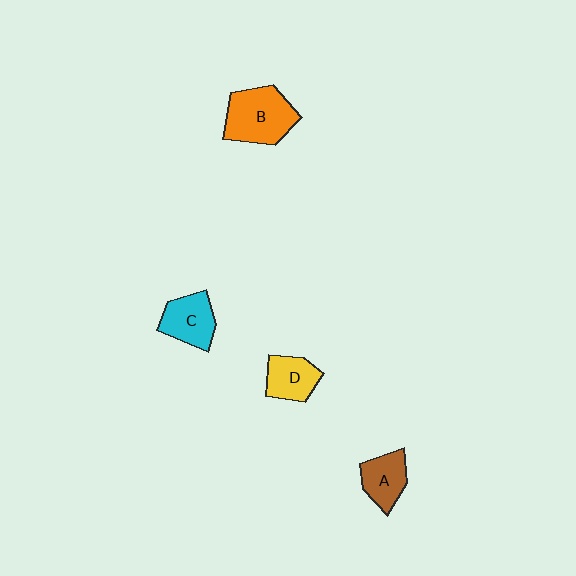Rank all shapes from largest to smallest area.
From largest to smallest: B (orange), C (cyan), A (brown), D (yellow).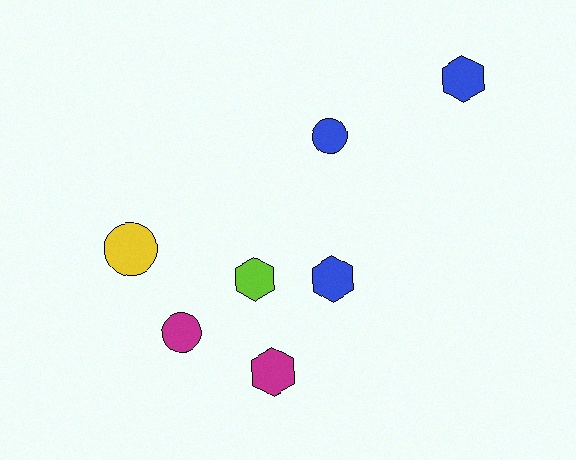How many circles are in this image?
There are 3 circles.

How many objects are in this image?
There are 7 objects.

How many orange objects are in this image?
There are no orange objects.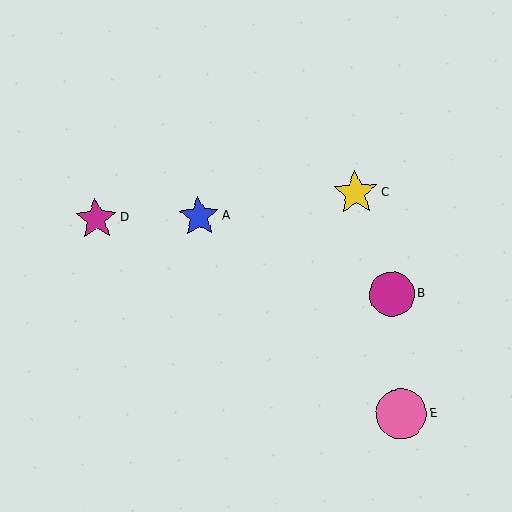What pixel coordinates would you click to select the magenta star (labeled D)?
Click at (96, 219) to select the magenta star D.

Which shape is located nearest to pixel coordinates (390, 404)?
The pink circle (labeled E) at (402, 414) is nearest to that location.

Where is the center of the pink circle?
The center of the pink circle is at (402, 414).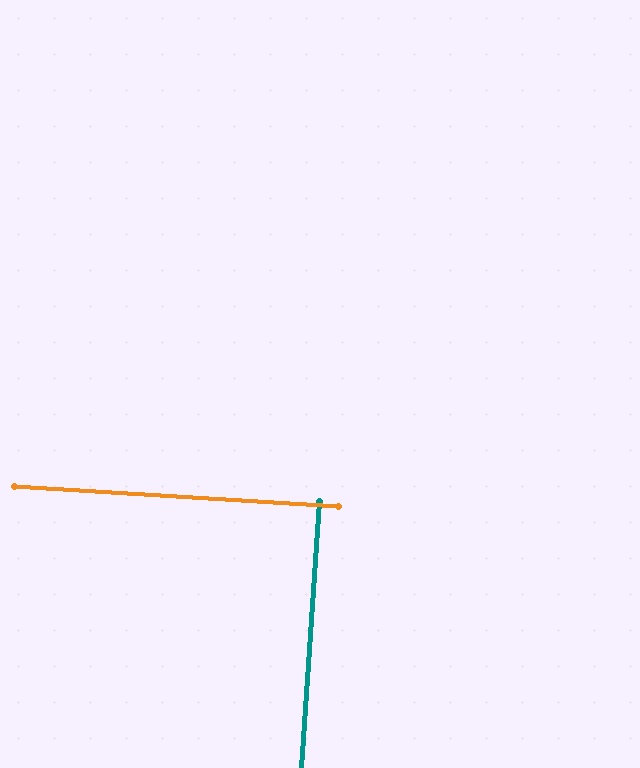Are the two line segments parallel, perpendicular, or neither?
Perpendicular — they meet at approximately 90°.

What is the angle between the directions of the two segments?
Approximately 90 degrees.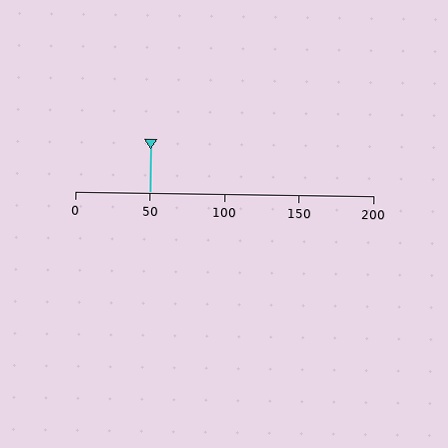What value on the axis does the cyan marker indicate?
The marker indicates approximately 50.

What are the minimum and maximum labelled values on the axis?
The axis runs from 0 to 200.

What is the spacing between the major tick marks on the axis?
The major ticks are spaced 50 apart.